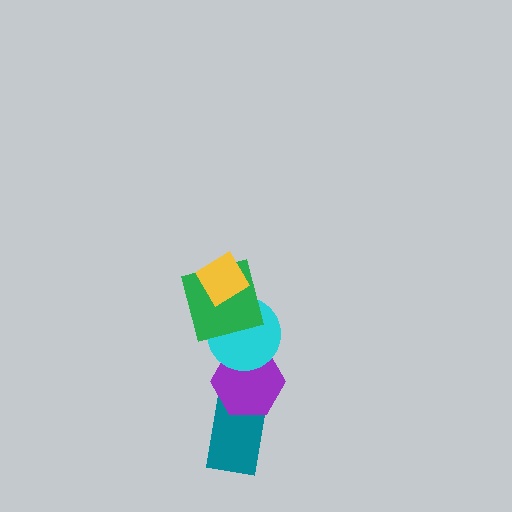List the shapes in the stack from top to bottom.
From top to bottom: the yellow diamond, the green square, the cyan circle, the purple hexagon, the teal rectangle.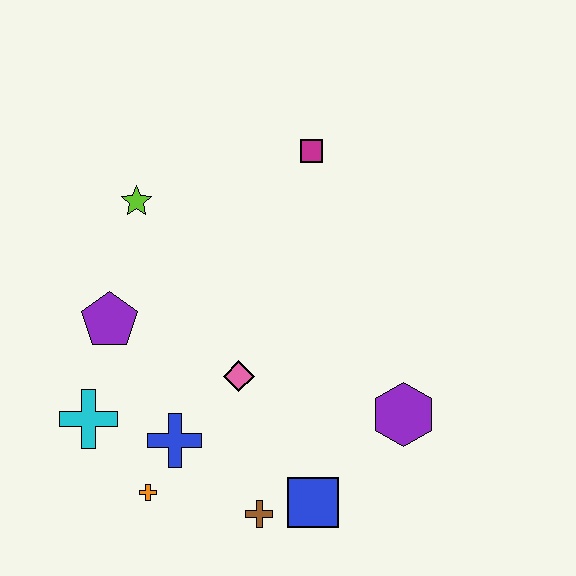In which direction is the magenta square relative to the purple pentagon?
The magenta square is to the right of the purple pentagon.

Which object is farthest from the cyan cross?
The magenta square is farthest from the cyan cross.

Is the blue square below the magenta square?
Yes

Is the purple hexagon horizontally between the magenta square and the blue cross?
No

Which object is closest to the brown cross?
The blue square is closest to the brown cross.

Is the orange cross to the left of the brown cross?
Yes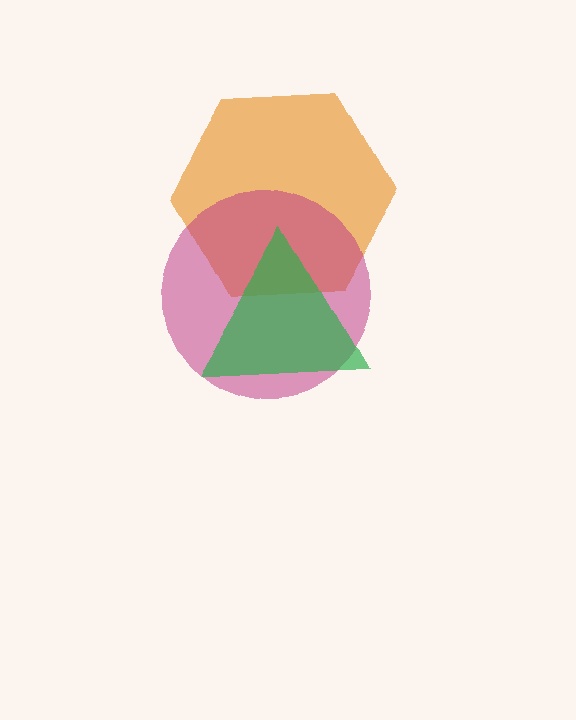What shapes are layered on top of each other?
The layered shapes are: an orange hexagon, a magenta circle, a green triangle.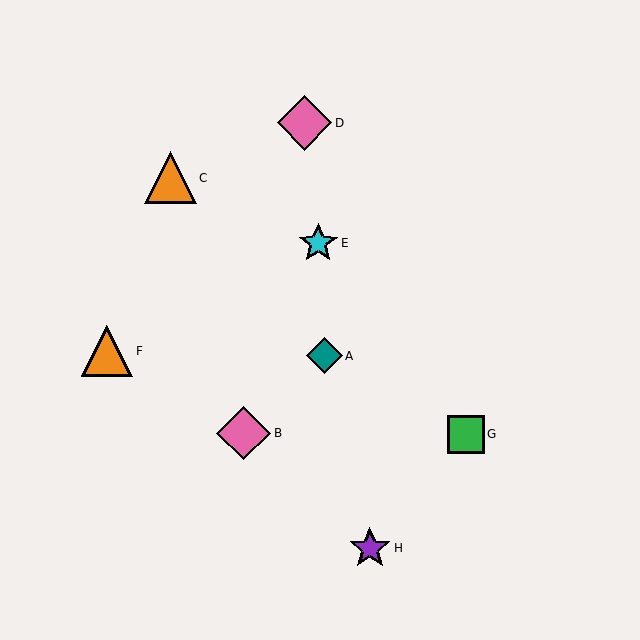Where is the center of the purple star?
The center of the purple star is at (370, 548).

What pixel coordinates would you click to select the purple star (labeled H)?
Click at (370, 548) to select the purple star H.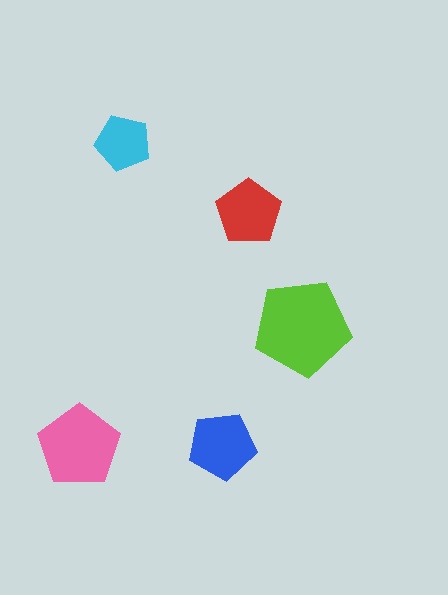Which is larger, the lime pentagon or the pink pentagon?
The lime one.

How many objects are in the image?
There are 5 objects in the image.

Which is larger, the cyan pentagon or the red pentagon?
The red one.